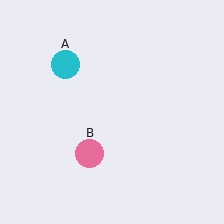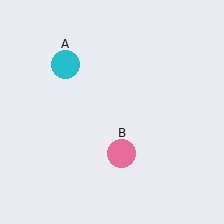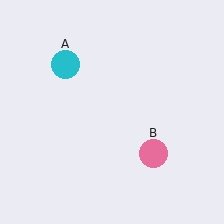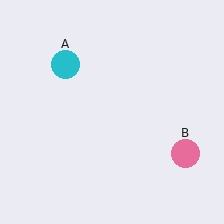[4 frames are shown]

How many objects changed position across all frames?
1 object changed position: pink circle (object B).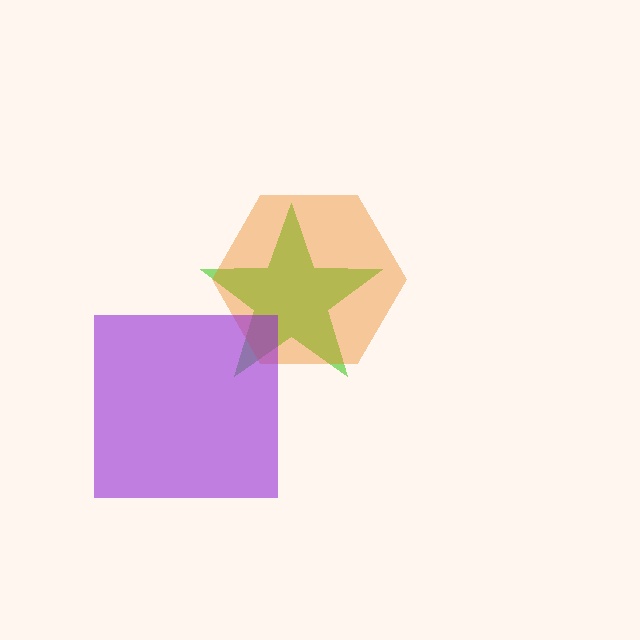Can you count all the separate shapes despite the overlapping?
Yes, there are 3 separate shapes.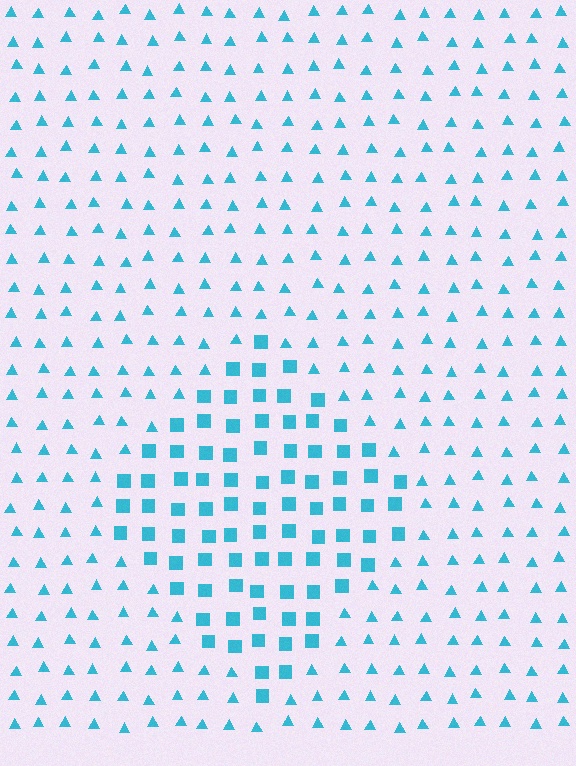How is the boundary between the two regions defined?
The boundary is defined by a change in element shape: squares inside vs. triangles outside. All elements share the same color and spacing.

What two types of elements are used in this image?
The image uses squares inside the diamond region and triangles outside it.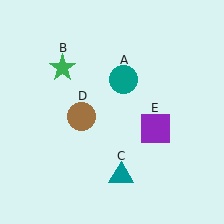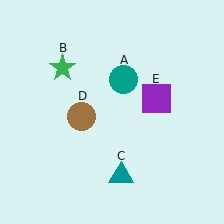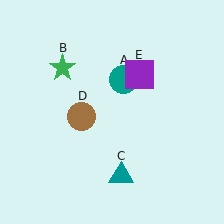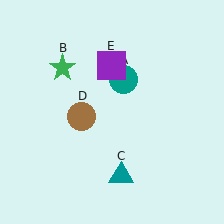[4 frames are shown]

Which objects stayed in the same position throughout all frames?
Teal circle (object A) and green star (object B) and teal triangle (object C) and brown circle (object D) remained stationary.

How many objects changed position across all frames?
1 object changed position: purple square (object E).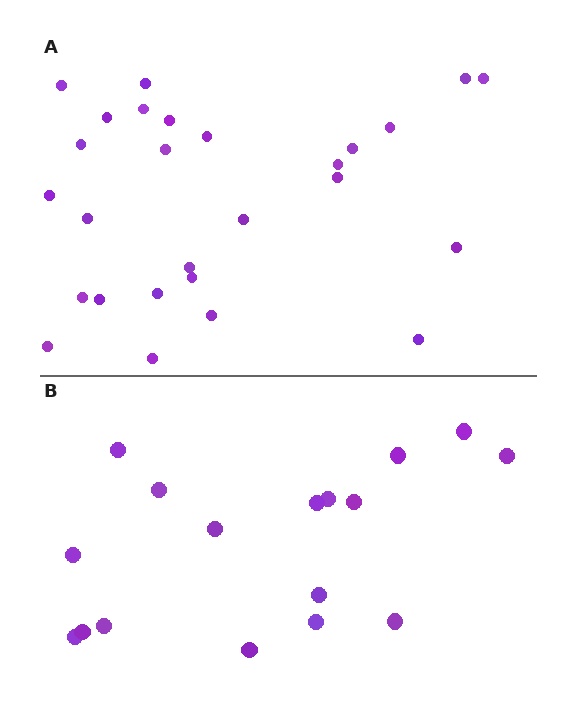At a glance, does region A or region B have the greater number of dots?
Region A (the top region) has more dots.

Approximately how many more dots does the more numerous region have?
Region A has roughly 10 or so more dots than region B.